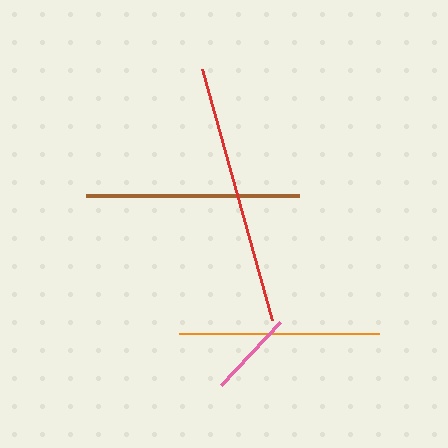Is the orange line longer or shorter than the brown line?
The brown line is longer than the orange line.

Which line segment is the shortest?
The pink line is the shortest at approximately 86 pixels.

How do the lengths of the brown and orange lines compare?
The brown and orange lines are approximately the same length.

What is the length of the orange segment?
The orange segment is approximately 201 pixels long.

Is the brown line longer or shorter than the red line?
The red line is longer than the brown line.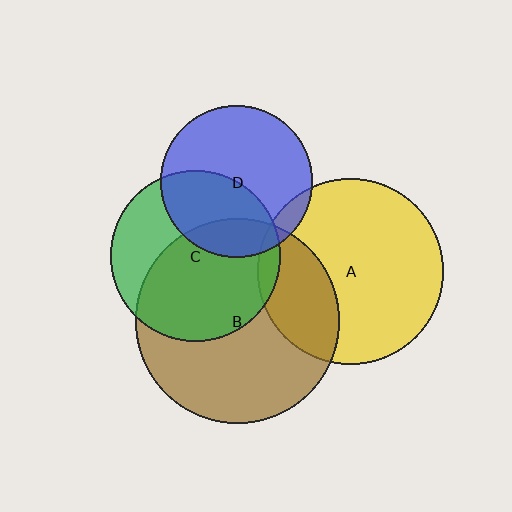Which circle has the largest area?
Circle B (brown).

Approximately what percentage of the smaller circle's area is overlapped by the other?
Approximately 10%.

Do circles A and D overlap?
Yes.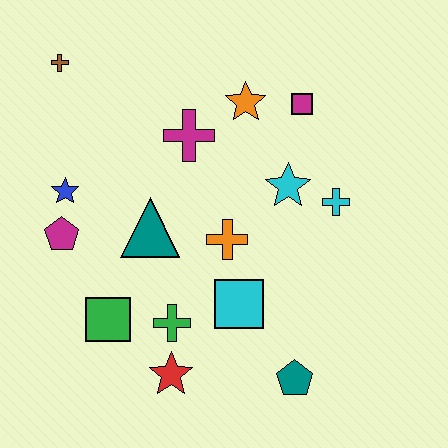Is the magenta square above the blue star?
Yes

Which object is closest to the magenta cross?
The orange star is closest to the magenta cross.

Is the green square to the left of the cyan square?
Yes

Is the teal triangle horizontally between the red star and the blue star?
Yes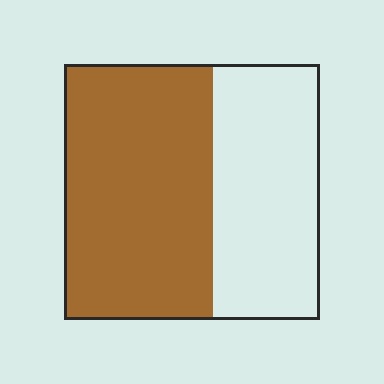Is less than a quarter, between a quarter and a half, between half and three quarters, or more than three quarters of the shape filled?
Between half and three quarters.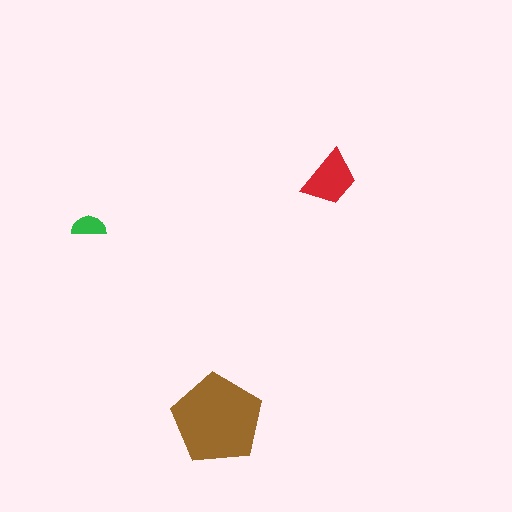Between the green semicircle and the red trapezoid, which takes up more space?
The red trapezoid.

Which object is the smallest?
The green semicircle.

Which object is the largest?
The brown pentagon.